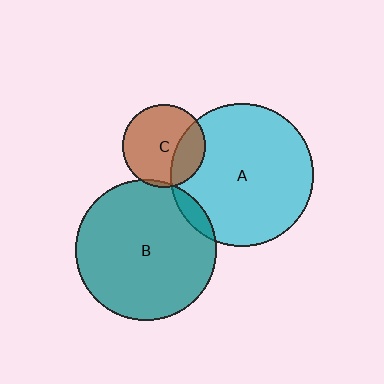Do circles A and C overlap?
Yes.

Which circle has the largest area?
Circle A (cyan).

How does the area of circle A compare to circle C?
Approximately 3.0 times.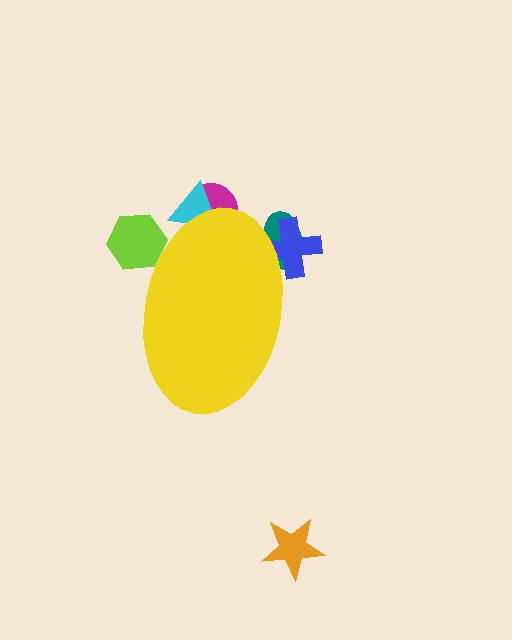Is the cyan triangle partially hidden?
Yes, the cyan triangle is partially hidden behind the yellow ellipse.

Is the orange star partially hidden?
No, the orange star is fully visible.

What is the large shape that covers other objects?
A yellow ellipse.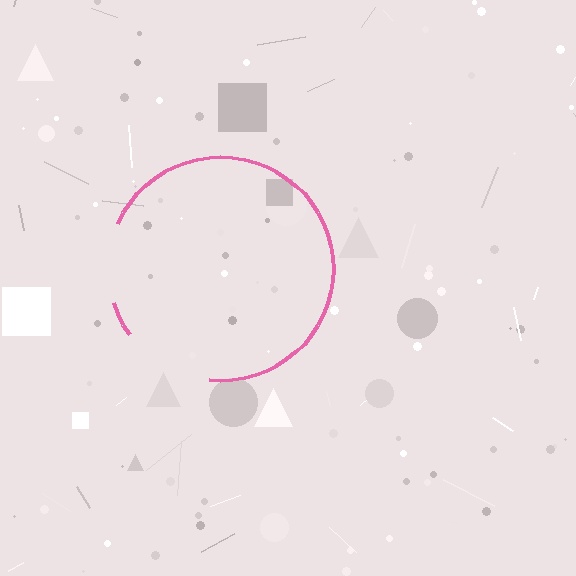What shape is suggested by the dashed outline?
The dashed outline suggests a circle.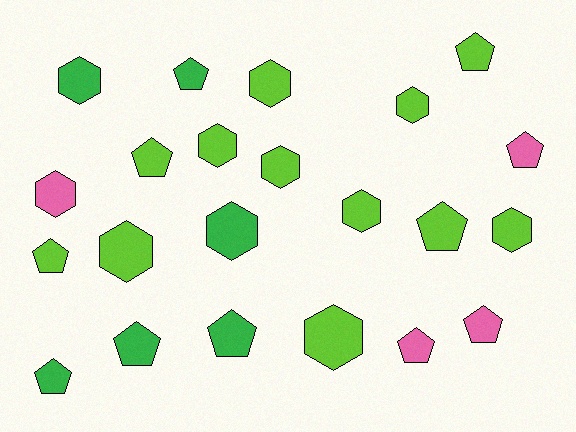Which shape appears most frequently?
Hexagon, with 11 objects.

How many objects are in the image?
There are 22 objects.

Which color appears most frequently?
Lime, with 12 objects.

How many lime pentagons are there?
There are 4 lime pentagons.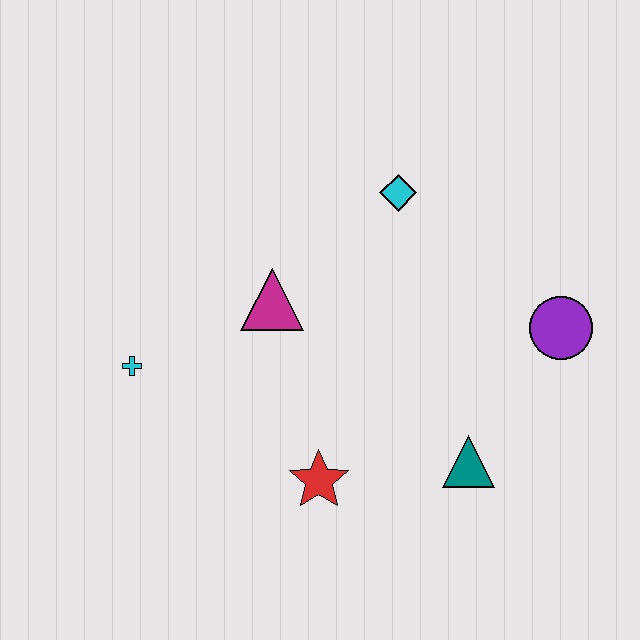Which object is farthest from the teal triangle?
The cyan cross is farthest from the teal triangle.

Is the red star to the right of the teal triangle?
No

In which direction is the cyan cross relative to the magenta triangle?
The cyan cross is to the left of the magenta triangle.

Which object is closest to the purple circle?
The teal triangle is closest to the purple circle.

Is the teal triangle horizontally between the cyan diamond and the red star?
No